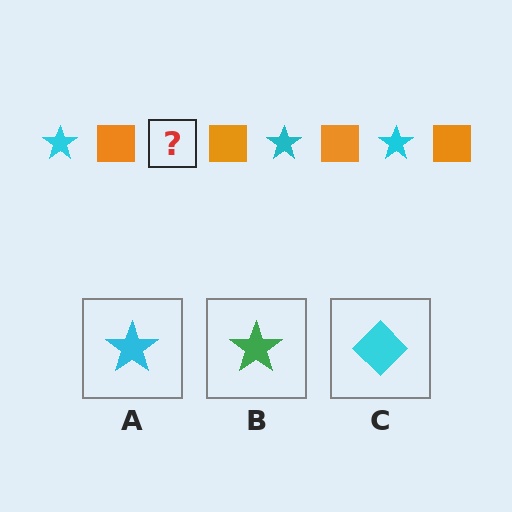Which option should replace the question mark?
Option A.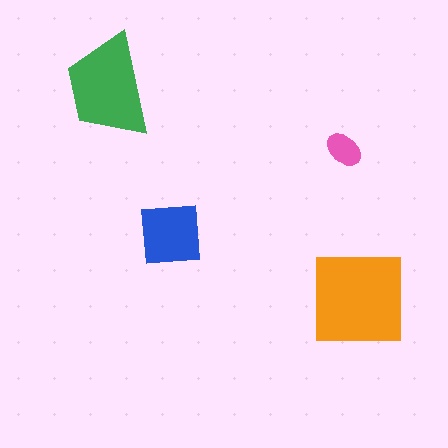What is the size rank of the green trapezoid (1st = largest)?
2nd.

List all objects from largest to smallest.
The orange square, the green trapezoid, the blue square, the pink ellipse.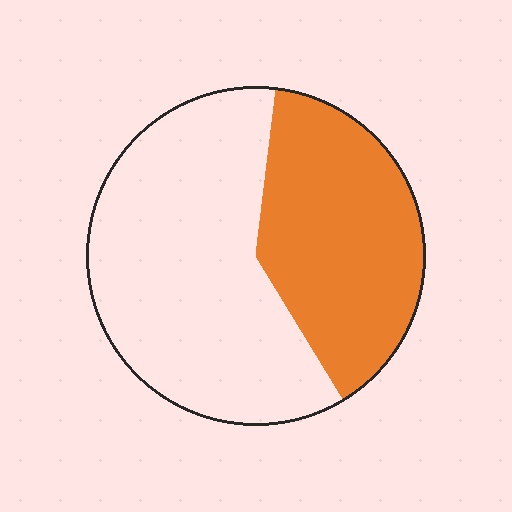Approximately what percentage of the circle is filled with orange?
Approximately 40%.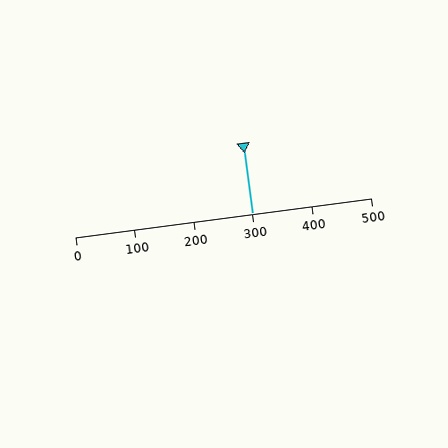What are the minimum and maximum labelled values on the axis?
The axis runs from 0 to 500.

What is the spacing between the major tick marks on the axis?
The major ticks are spaced 100 apart.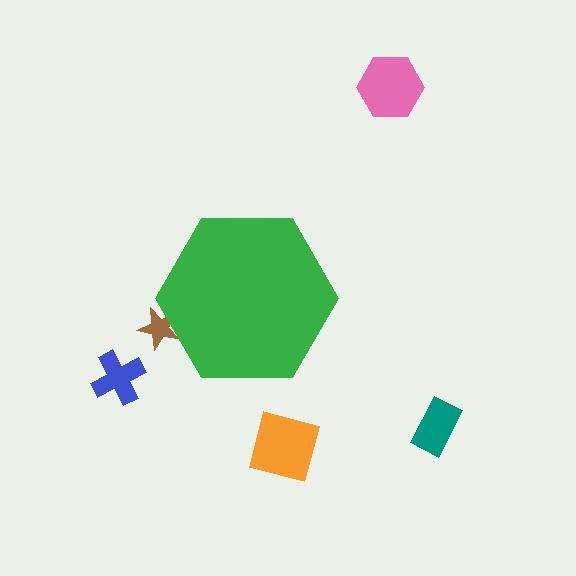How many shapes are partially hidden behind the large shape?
1 shape is partially hidden.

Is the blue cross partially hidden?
No, the blue cross is fully visible.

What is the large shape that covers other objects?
A green hexagon.